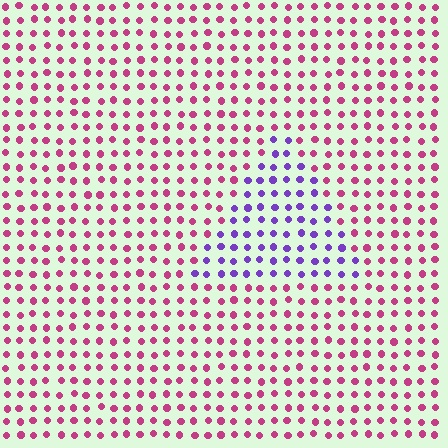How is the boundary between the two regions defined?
The boundary is defined purely by a slight shift in hue (about 60 degrees). Spacing, size, and orientation are identical on both sides.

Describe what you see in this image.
The image is filled with small magenta elements in a uniform arrangement. A triangle-shaped region is visible where the elements are tinted to a slightly different hue, forming a subtle color boundary.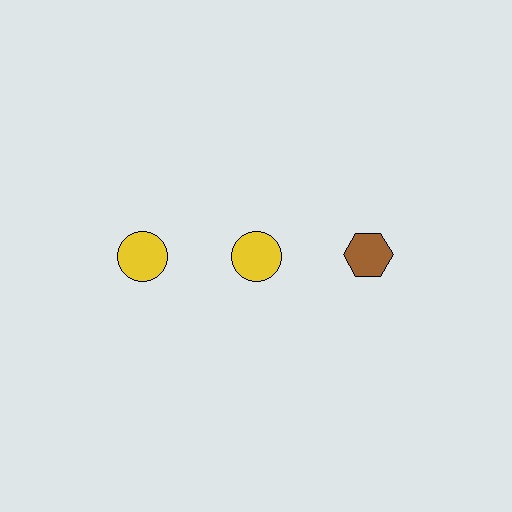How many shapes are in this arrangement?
There are 3 shapes arranged in a grid pattern.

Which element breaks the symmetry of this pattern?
The brown hexagon in the top row, center column breaks the symmetry. All other shapes are yellow circles.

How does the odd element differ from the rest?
It differs in both color (brown instead of yellow) and shape (hexagon instead of circle).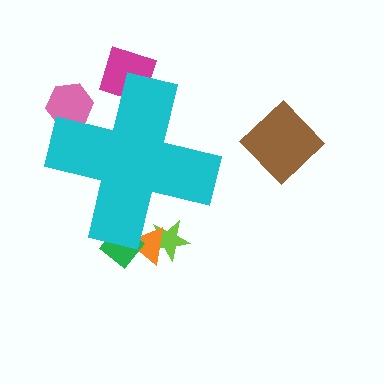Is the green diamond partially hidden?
Yes, the green diamond is partially hidden behind the cyan cross.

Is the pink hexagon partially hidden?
Yes, the pink hexagon is partially hidden behind the cyan cross.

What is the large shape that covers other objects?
A cyan cross.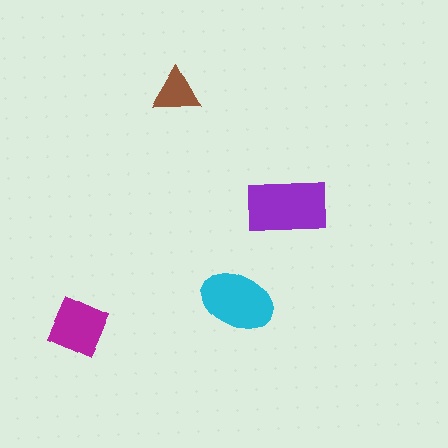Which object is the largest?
The purple rectangle.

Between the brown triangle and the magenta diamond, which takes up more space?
The magenta diamond.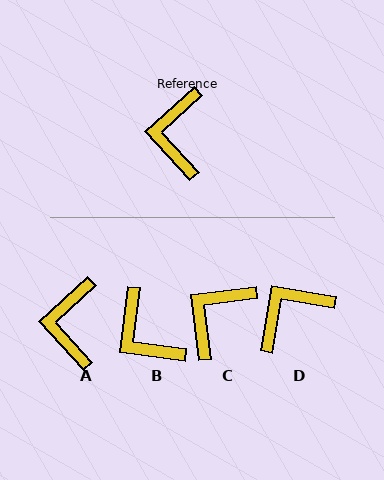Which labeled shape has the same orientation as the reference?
A.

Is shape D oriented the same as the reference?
No, it is off by about 52 degrees.